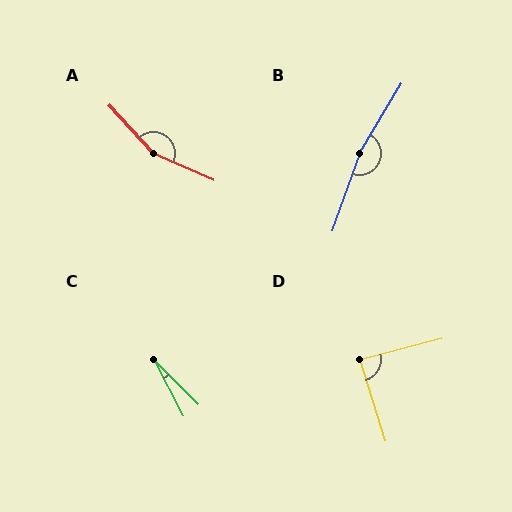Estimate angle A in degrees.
Approximately 156 degrees.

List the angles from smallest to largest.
C (18°), D (87°), A (156°), B (169°).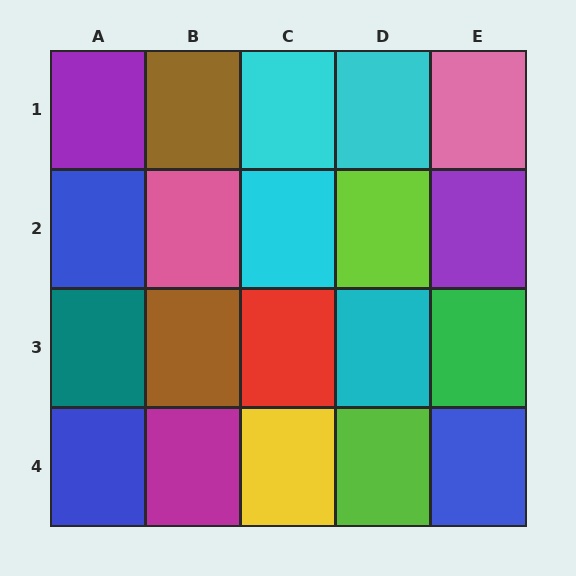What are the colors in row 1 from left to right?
Purple, brown, cyan, cyan, pink.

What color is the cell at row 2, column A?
Blue.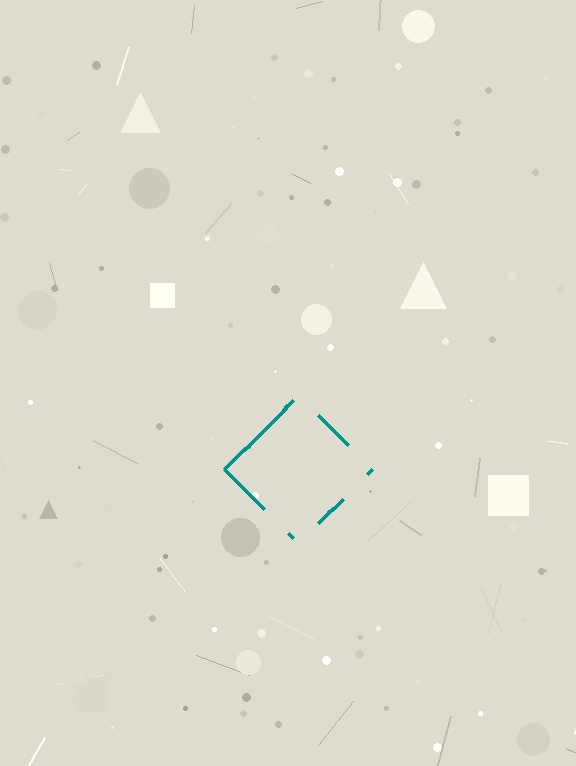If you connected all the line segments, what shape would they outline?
They would outline a diamond.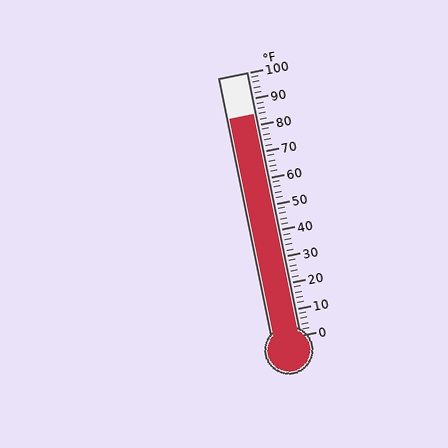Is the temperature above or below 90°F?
The temperature is below 90°F.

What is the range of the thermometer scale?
The thermometer scale ranges from 0°F to 100°F.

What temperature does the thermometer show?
The thermometer shows approximately 84°F.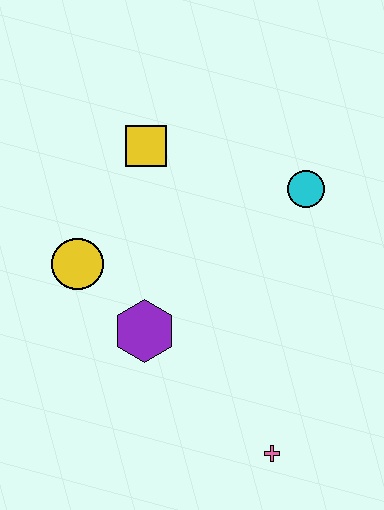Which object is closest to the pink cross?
The purple hexagon is closest to the pink cross.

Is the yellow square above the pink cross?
Yes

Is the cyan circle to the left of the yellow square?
No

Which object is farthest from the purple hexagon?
The cyan circle is farthest from the purple hexagon.